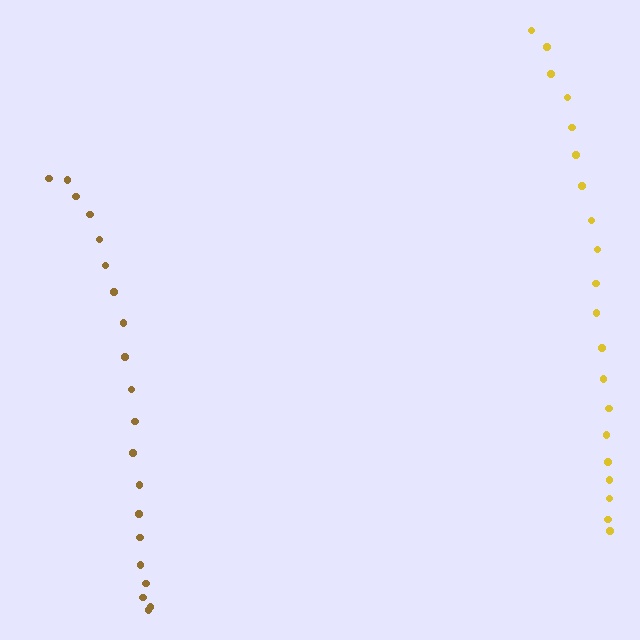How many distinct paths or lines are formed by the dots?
There are 2 distinct paths.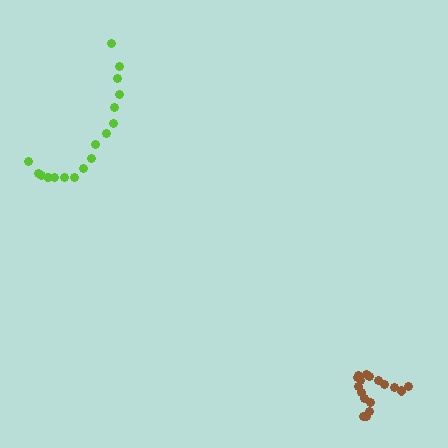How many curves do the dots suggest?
There are 2 distinct paths.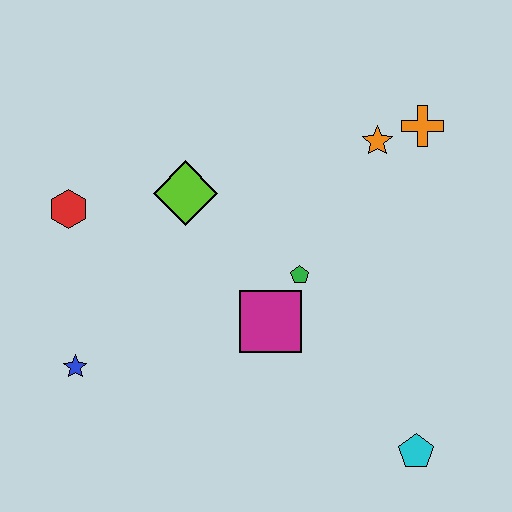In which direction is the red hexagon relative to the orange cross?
The red hexagon is to the left of the orange cross.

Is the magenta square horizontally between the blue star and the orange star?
Yes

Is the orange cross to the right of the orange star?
Yes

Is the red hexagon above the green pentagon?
Yes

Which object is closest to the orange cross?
The orange star is closest to the orange cross.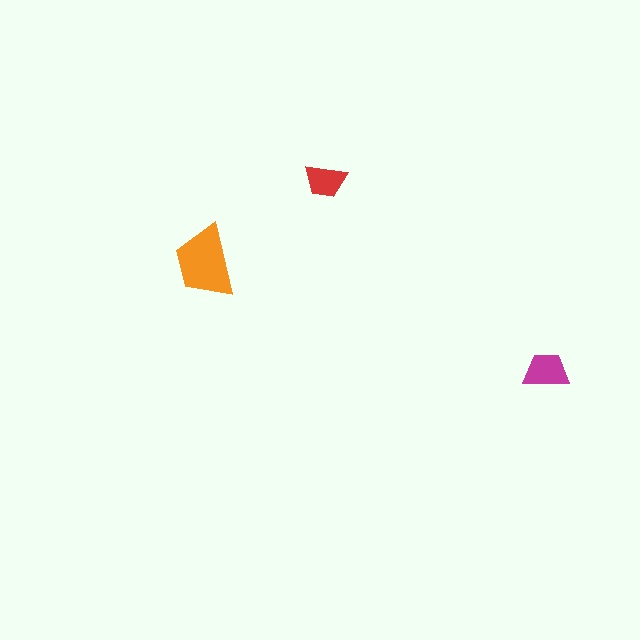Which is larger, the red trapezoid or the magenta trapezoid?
The magenta one.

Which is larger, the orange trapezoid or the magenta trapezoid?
The orange one.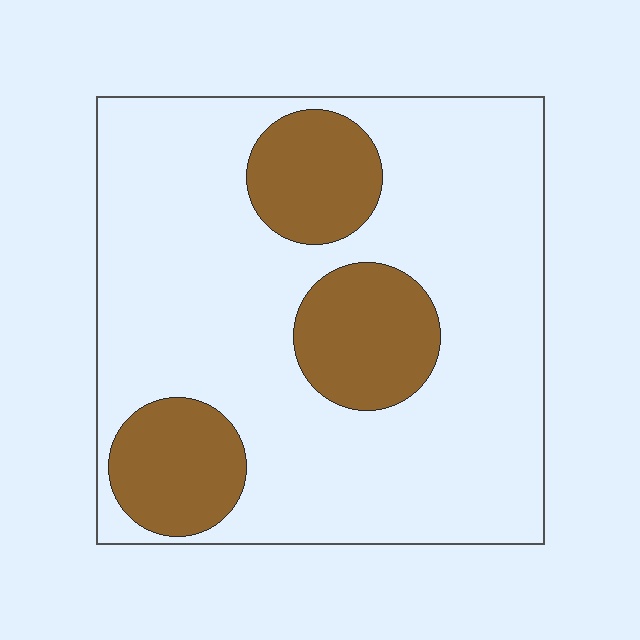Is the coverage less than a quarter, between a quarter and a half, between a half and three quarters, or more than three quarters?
Less than a quarter.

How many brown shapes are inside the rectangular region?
3.